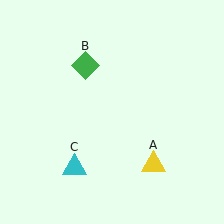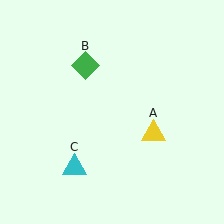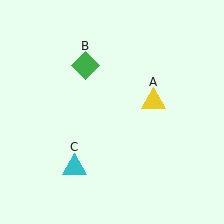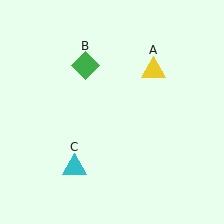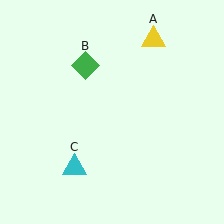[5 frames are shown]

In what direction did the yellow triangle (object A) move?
The yellow triangle (object A) moved up.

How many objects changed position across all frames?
1 object changed position: yellow triangle (object A).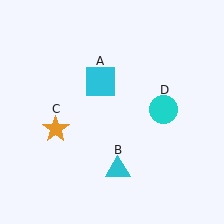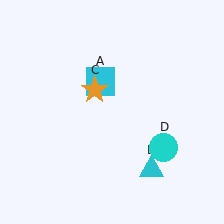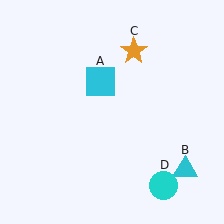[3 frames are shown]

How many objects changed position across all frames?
3 objects changed position: cyan triangle (object B), orange star (object C), cyan circle (object D).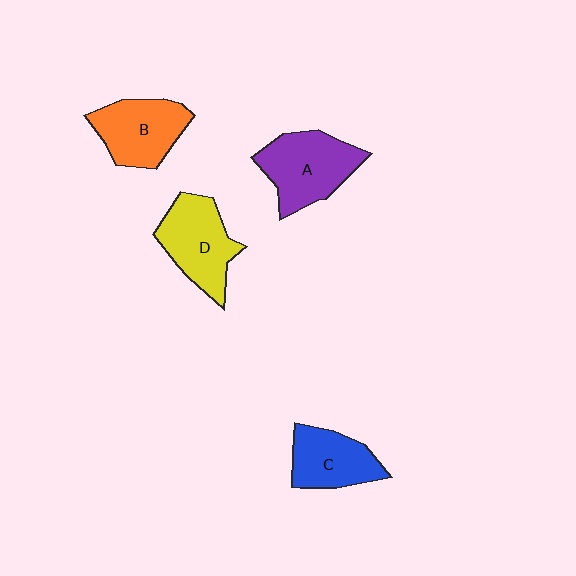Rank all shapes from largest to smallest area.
From largest to smallest: A (purple), D (yellow), B (orange), C (blue).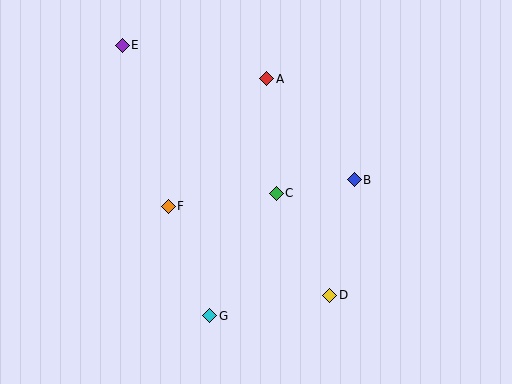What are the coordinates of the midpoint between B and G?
The midpoint between B and G is at (282, 248).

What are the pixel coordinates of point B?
Point B is at (354, 180).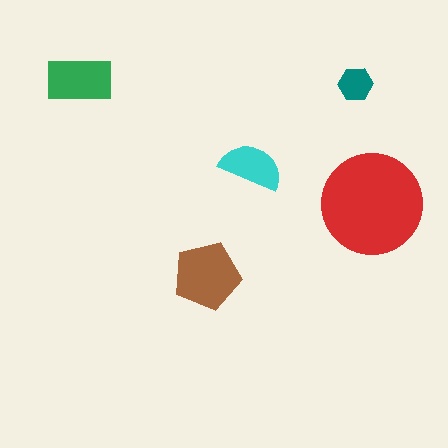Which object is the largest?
The red circle.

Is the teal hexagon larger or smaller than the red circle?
Smaller.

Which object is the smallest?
The teal hexagon.